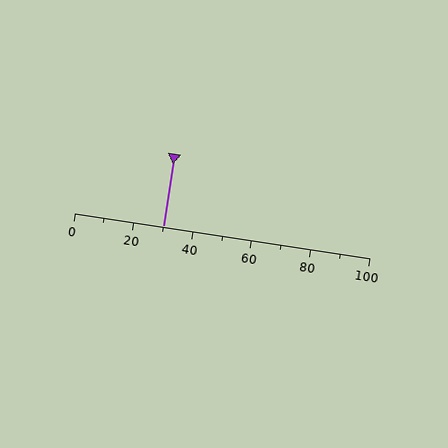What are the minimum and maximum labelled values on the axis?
The axis runs from 0 to 100.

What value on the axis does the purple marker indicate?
The marker indicates approximately 30.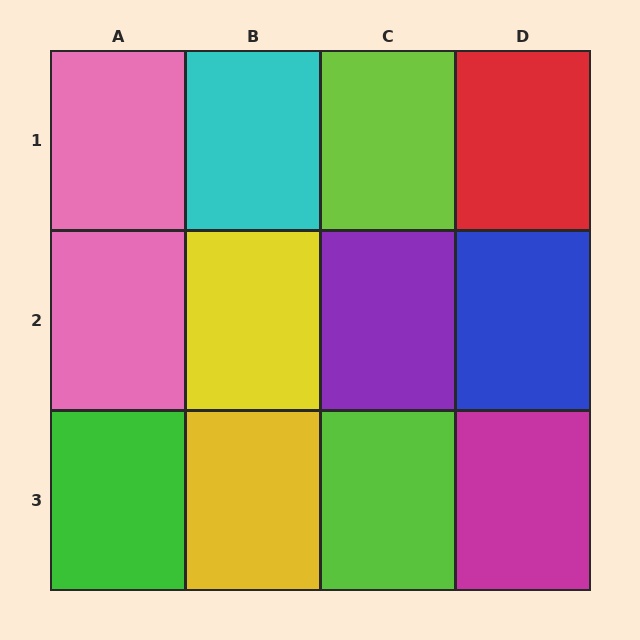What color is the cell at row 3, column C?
Lime.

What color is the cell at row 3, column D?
Magenta.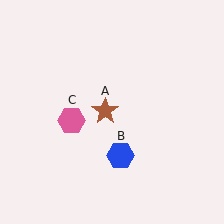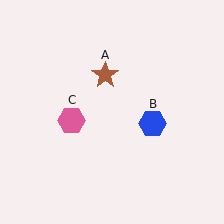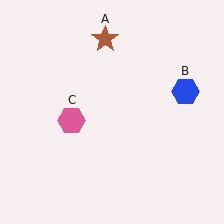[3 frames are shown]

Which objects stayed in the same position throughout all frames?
Pink hexagon (object C) remained stationary.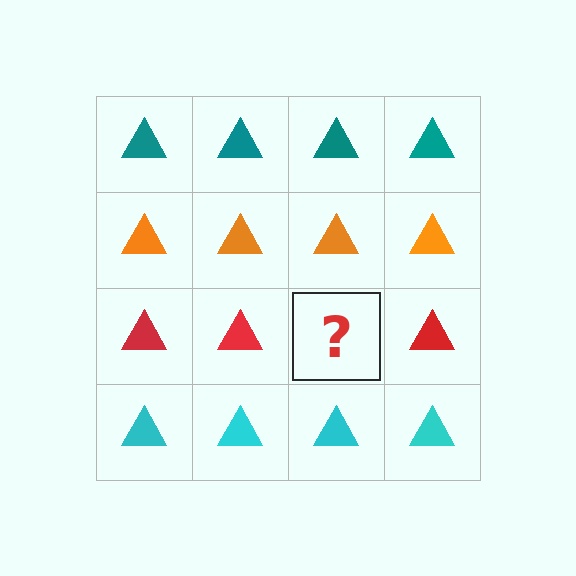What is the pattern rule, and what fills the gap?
The rule is that each row has a consistent color. The gap should be filled with a red triangle.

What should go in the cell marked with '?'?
The missing cell should contain a red triangle.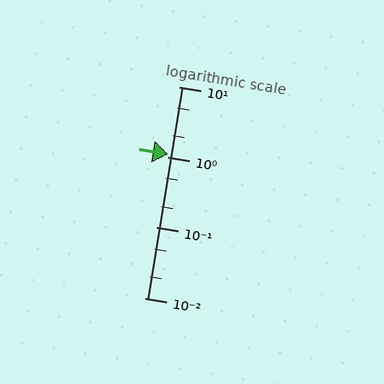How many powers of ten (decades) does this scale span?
The scale spans 3 decades, from 0.01 to 10.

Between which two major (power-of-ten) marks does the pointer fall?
The pointer is between 1 and 10.